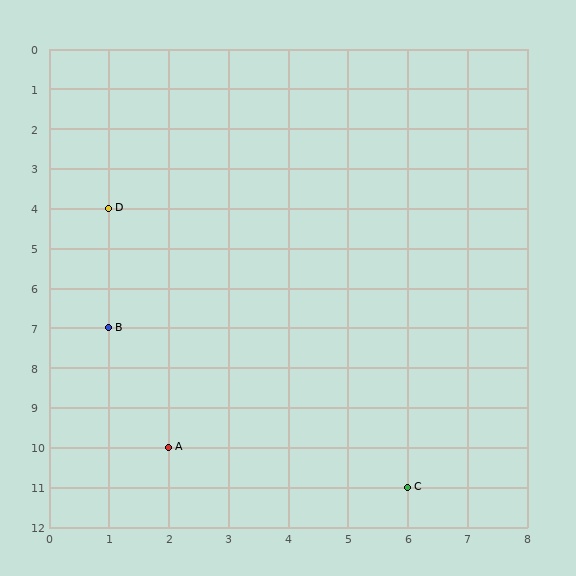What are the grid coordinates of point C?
Point C is at grid coordinates (6, 11).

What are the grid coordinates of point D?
Point D is at grid coordinates (1, 4).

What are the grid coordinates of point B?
Point B is at grid coordinates (1, 7).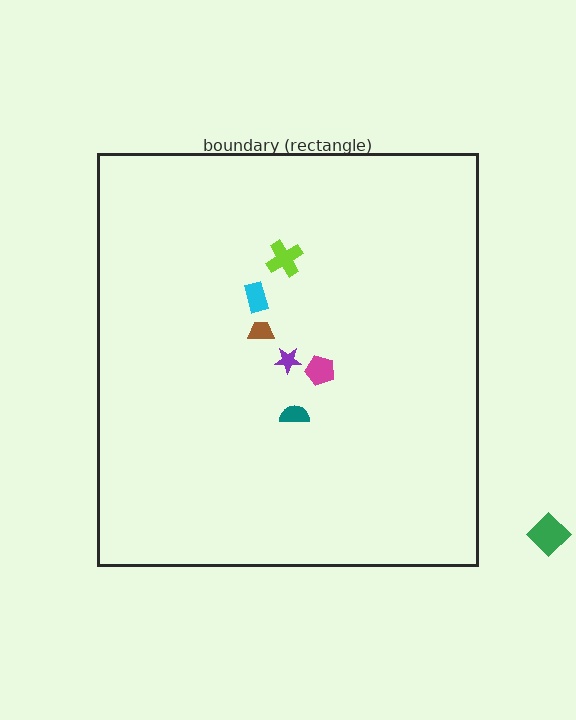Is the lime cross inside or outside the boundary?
Inside.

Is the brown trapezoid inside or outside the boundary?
Inside.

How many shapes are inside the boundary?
6 inside, 1 outside.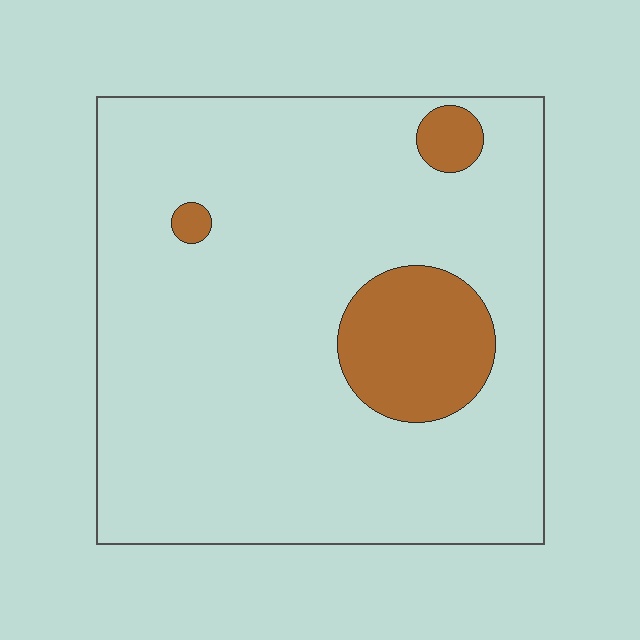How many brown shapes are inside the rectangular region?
3.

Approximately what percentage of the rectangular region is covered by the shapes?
Approximately 10%.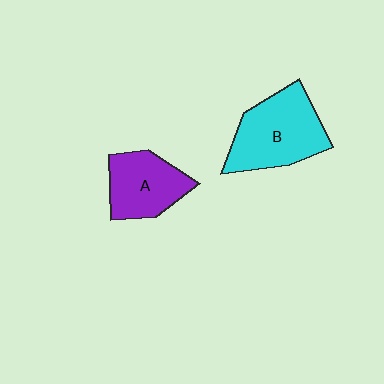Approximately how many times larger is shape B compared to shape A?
Approximately 1.3 times.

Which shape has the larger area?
Shape B (cyan).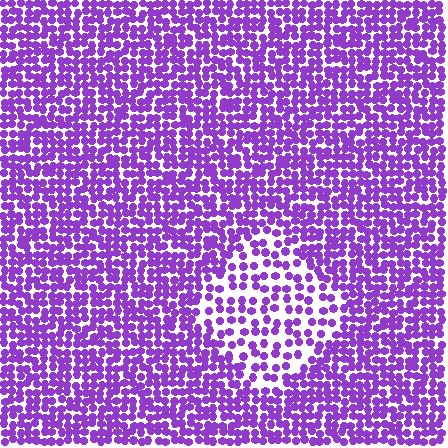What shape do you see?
I see a diamond.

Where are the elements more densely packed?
The elements are more densely packed outside the diamond boundary.